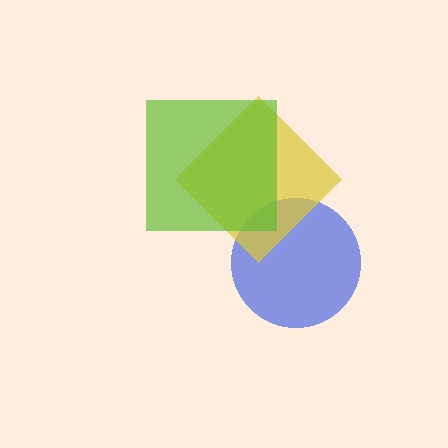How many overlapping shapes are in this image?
There are 3 overlapping shapes in the image.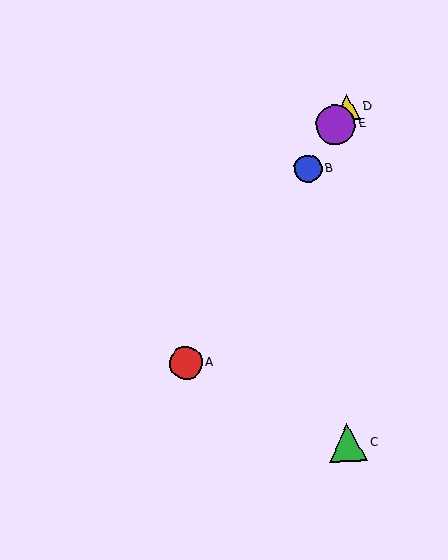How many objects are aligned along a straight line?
4 objects (A, B, D, E) are aligned along a straight line.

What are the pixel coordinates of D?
Object D is at (347, 107).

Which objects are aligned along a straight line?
Objects A, B, D, E are aligned along a straight line.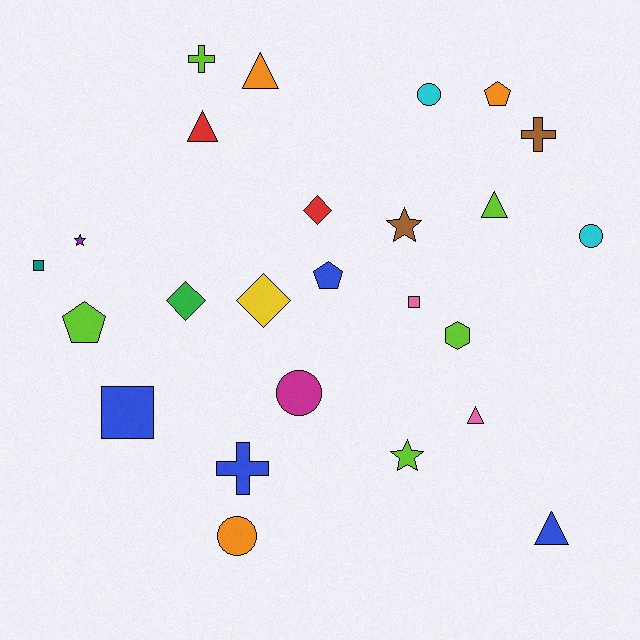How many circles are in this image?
There are 4 circles.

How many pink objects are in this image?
There are 2 pink objects.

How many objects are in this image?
There are 25 objects.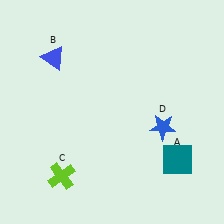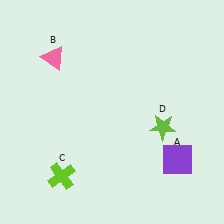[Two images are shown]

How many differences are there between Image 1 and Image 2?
There are 3 differences between the two images.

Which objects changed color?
A changed from teal to purple. B changed from blue to pink. D changed from blue to lime.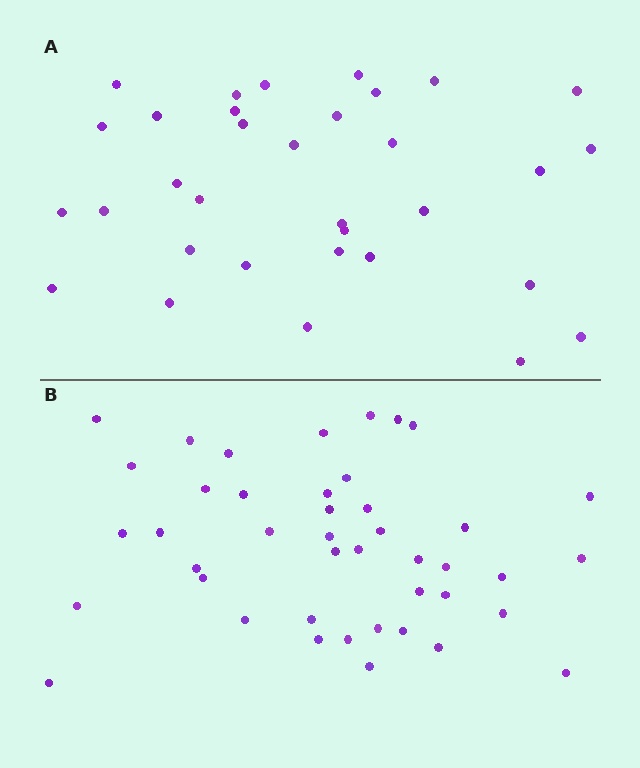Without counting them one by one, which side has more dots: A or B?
Region B (the bottom region) has more dots.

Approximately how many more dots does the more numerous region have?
Region B has roughly 10 or so more dots than region A.